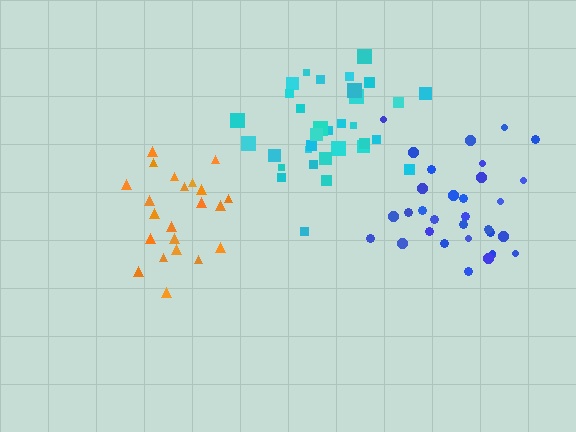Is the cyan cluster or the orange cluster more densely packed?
Cyan.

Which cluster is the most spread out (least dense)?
Orange.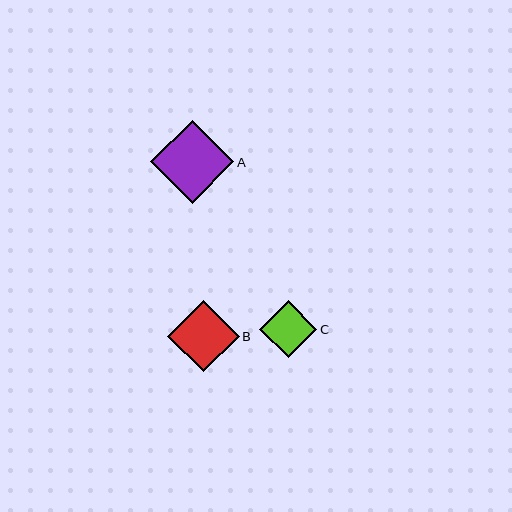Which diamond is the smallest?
Diamond C is the smallest with a size of approximately 57 pixels.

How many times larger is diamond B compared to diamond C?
Diamond B is approximately 1.2 times the size of diamond C.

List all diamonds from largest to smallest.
From largest to smallest: A, B, C.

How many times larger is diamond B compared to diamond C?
Diamond B is approximately 1.2 times the size of diamond C.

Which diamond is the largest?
Diamond A is the largest with a size of approximately 83 pixels.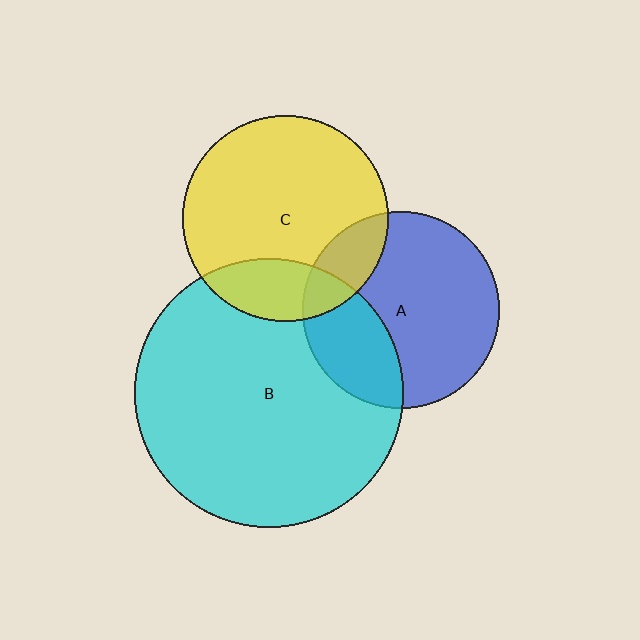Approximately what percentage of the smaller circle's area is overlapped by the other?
Approximately 15%.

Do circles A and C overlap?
Yes.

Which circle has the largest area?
Circle B (cyan).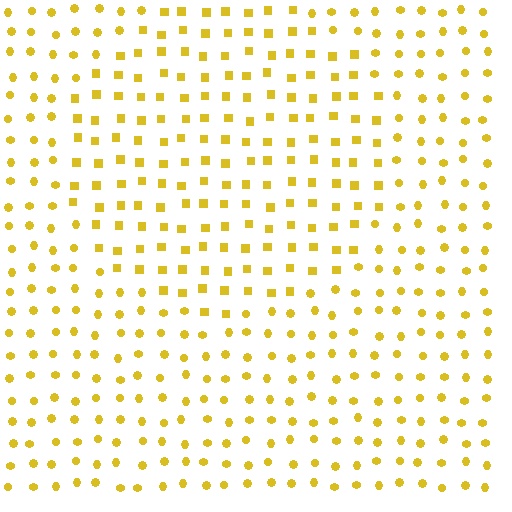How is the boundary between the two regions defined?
The boundary is defined by a change in element shape: squares inside vs. circles outside. All elements share the same color and spacing.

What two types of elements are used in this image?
The image uses squares inside the circle region and circles outside it.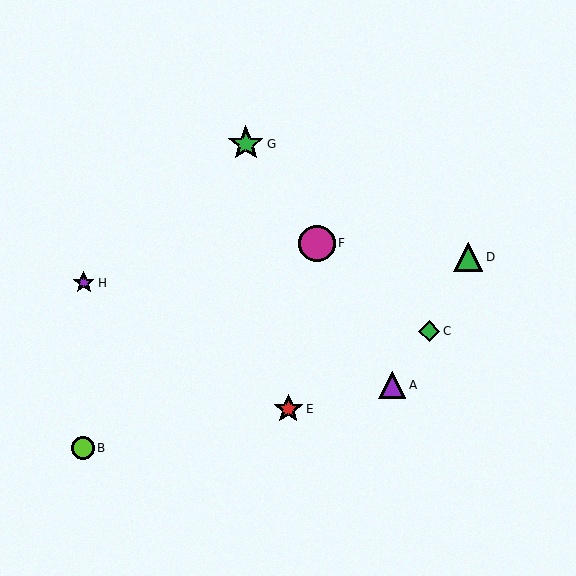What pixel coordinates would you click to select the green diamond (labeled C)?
Click at (429, 331) to select the green diamond C.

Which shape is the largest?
The magenta circle (labeled F) is the largest.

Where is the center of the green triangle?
The center of the green triangle is at (468, 257).